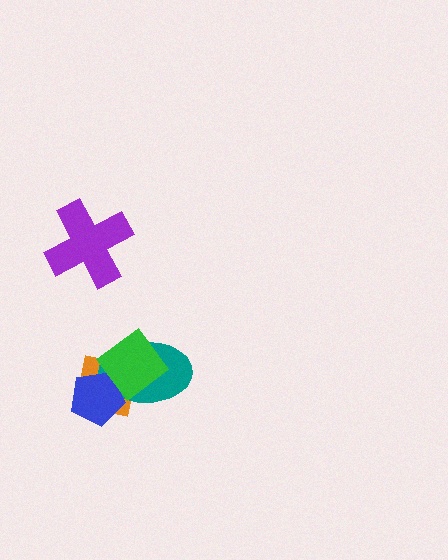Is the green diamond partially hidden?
No, no other shape covers it.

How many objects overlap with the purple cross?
0 objects overlap with the purple cross.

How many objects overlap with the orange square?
3 objects overlap with the orange square.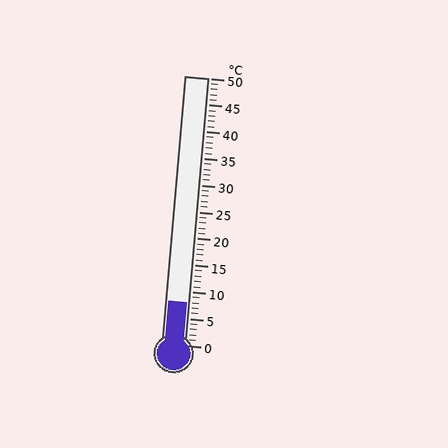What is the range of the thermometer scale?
The thermometer scale ranges from 0°C to 50°C.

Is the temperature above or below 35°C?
The temperature is below 35°C.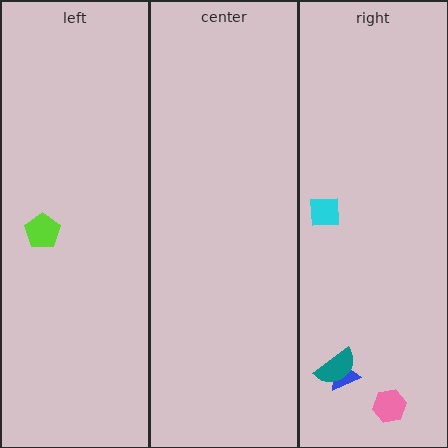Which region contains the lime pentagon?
The left region.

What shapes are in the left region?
The lime pentagon.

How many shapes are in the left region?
1.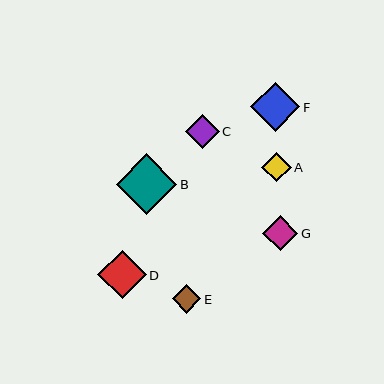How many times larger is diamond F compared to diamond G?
Diamond F is approximately 1.4 times the size of diamond G.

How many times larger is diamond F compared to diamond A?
Diamond F is approximately 1.7 times the size of diamond A.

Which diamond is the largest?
Diamond B is the largest with a size of approximately 60 pixels.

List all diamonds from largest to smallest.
From largest to smallest: B, F, D, G, C, A, E.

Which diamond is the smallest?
Diamond E is the smallest with a size of approximately 28 pixels.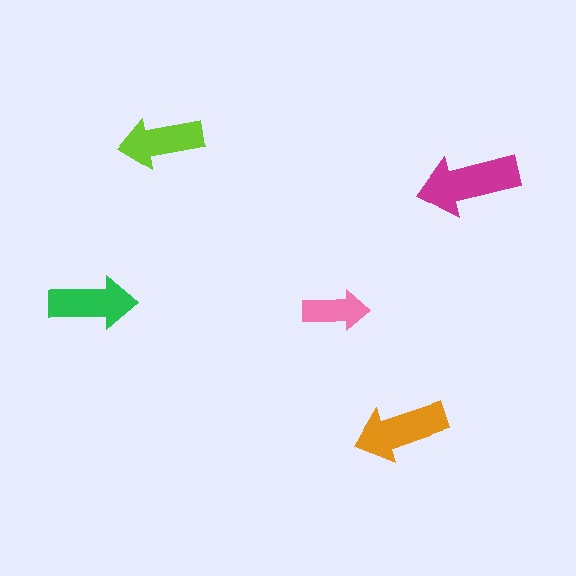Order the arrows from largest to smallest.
the magenta one, the orange one, the green one, the lime one, the pink one.